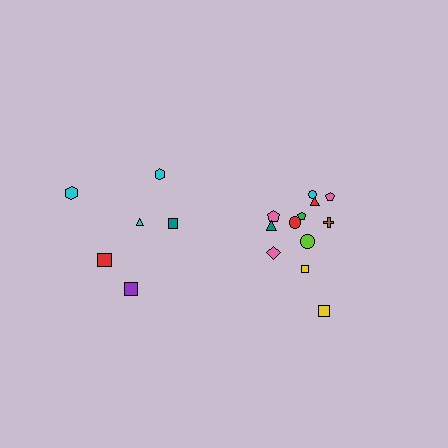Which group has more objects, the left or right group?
The right group.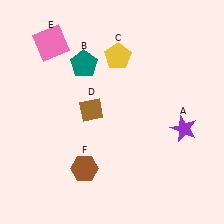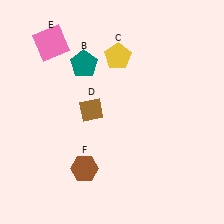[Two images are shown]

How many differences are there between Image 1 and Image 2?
There is 1 difference between the two images.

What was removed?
The purple star (A) was removed in Image 2.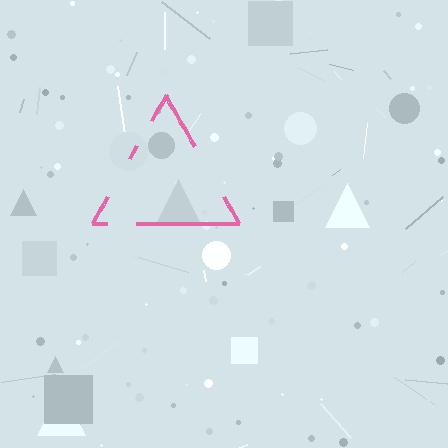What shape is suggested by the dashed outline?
The dashed outline suggests a triangle.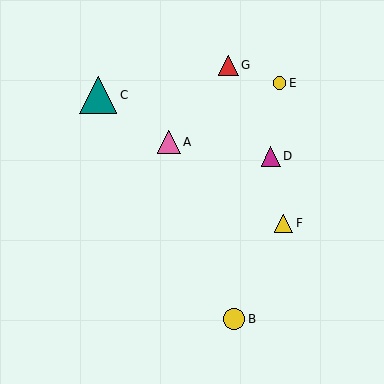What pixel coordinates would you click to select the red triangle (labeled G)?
Click at (228, 65) to select the red triangle G.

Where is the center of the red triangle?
The center of the red triangle is at (228, 65).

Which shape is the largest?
The teal triangle (labeled C) is the largest.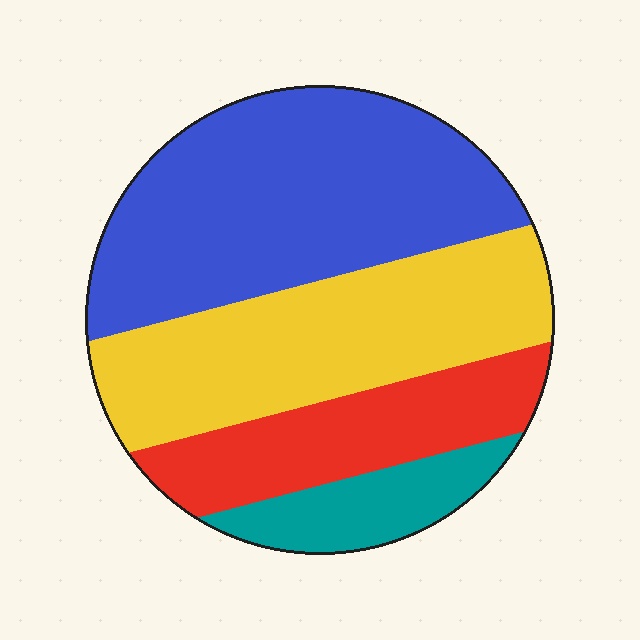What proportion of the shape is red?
Red takes up between a sixth and a third of the shape.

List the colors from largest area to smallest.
From largest to smallest: blue, yellow, red, teal.